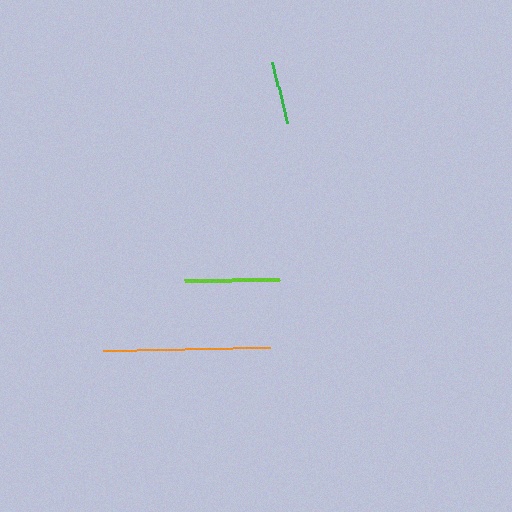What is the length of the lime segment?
The lime segment is approximately 95 pixels long.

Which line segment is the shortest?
The green line is the shortest at approximately 64 pixels.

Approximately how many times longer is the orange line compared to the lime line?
The orange line is approximately 1.8 times the length of the lime line.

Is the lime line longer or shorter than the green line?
The lime line is longer than the green line.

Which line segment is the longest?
The orange line is the longest at approximately 167 pixels.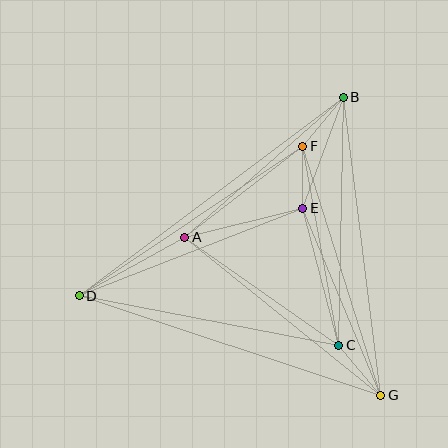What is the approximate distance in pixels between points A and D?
The distance between A and D is approximately 121 pixels.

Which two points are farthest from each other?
Points B and D are farthest from each other.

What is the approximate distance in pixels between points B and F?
The distance between B and F is approximately 64 pixels.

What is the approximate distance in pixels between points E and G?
The distance between E and G is approximately 202 pixels.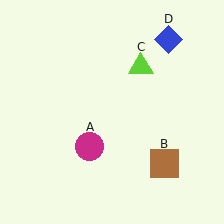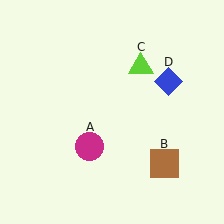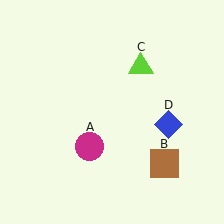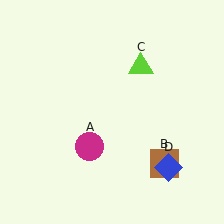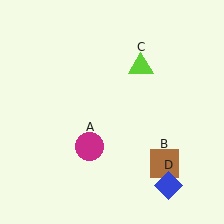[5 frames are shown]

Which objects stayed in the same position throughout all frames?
Magenta circle (object A) and brown square (object B) and lime triangle (object C) remained stationary.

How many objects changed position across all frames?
1 object changed position: blue diamond (object D).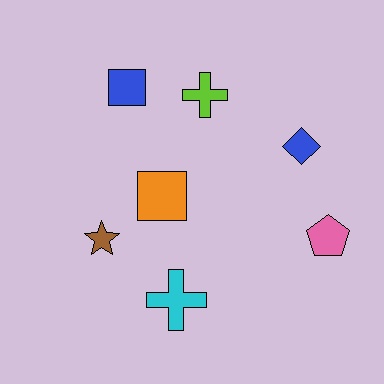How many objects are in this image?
There are 7 objects.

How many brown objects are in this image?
There is 1 brown object.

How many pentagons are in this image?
There is 1 pentagon.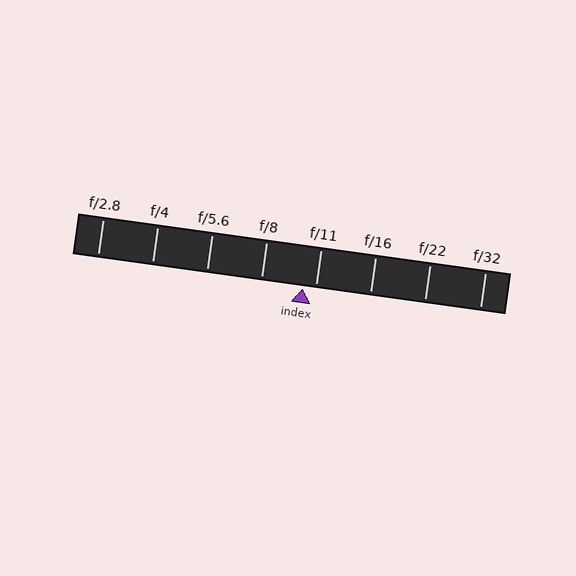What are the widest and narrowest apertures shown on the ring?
The widest aperture shown is f/2.8 and the narrowest is f/32.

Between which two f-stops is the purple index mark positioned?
The index mark is between f/8 and f/11.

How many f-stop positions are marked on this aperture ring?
There are 8 f-stop positions marked.